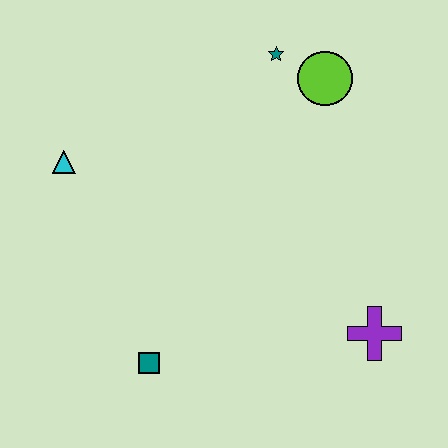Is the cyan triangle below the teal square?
No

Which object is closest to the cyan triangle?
The teal square is closest to the cyan triangle.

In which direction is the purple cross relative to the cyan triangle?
The purple cross is to the right of the cyan triangle.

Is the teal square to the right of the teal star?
No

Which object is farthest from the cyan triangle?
The purple cross is farthest from the cyan triangle.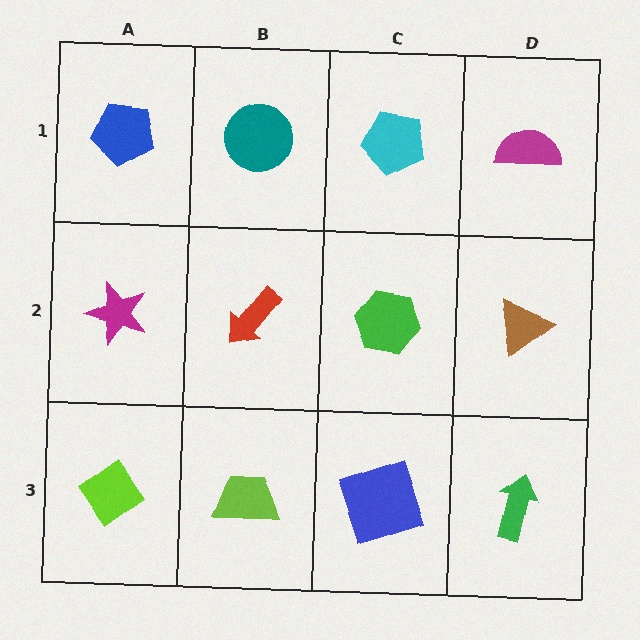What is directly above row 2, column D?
A magenta semicircle.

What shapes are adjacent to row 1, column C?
A green hexagon (row 2, column C), a teal circle (row 1, column B), a magenta semicircle (row 1, column D).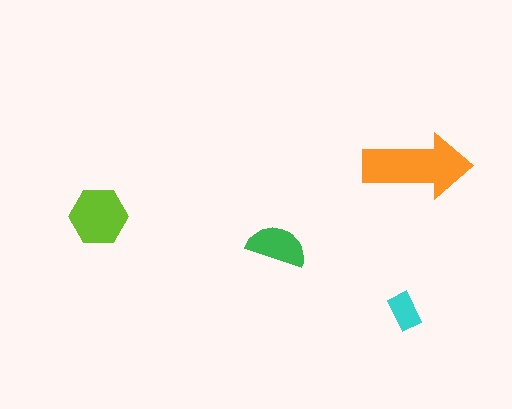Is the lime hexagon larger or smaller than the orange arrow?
Smaller.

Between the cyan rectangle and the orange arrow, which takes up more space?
The orange arrow.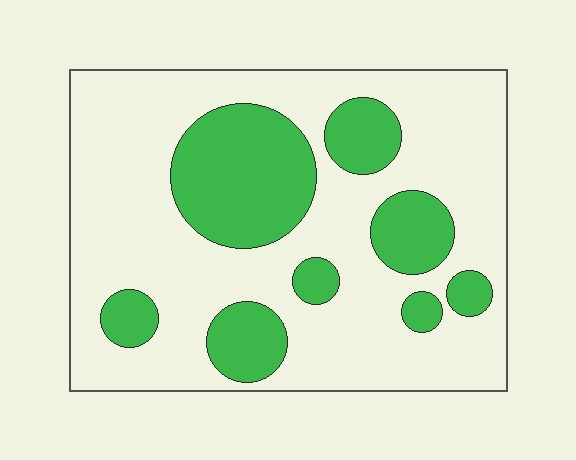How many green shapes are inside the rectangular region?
8.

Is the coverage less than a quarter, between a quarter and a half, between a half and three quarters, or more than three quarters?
Between a quarter and a half.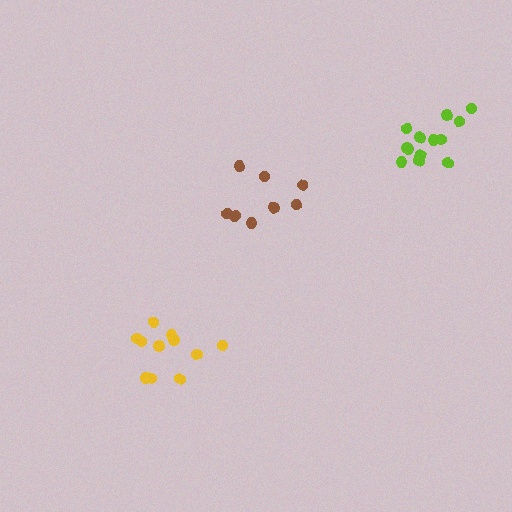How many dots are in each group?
Group 1: 9 dots, Group 2: 13 dots, Group 3: 11 dots (33 total).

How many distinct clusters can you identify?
There are 3 distinct clusters.